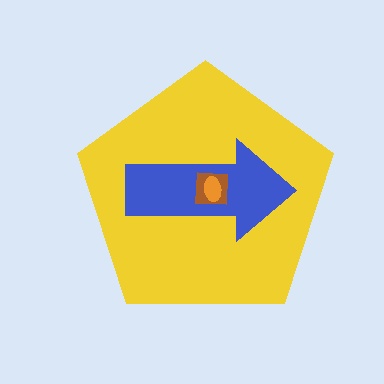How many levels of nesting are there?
4.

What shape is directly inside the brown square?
The orange ellipse.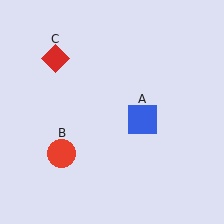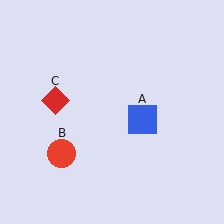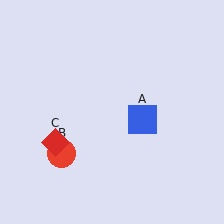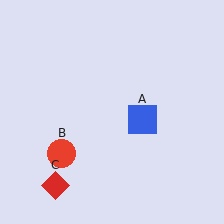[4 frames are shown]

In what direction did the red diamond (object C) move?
The red diamond (object C) moved down.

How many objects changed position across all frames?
1 object changed position: red diamond (object C).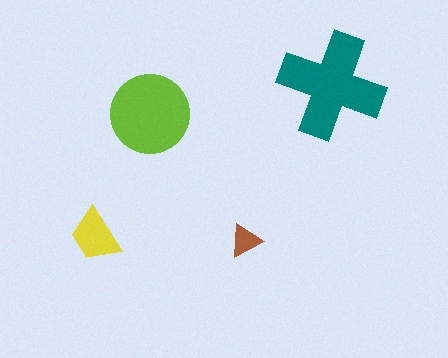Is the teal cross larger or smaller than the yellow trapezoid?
Larger.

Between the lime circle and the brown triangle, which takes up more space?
The lime circle.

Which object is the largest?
The teal cross.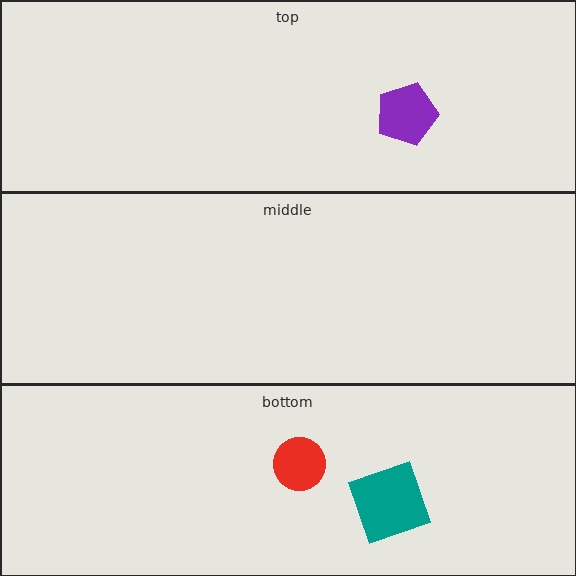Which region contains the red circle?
The bottom region.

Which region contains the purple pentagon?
The top region.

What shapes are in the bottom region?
The red circle, the teal square.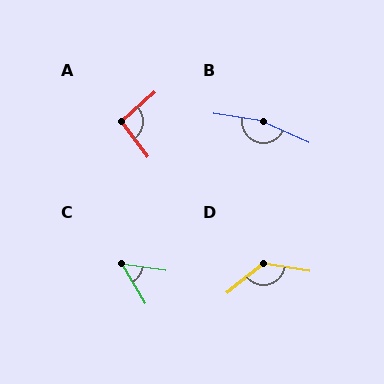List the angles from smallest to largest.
C (51°), A (95°), D (131°), B (164°).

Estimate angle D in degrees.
Approximately 131 degrees.